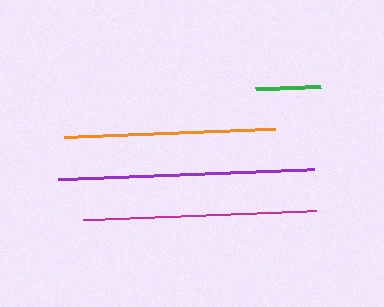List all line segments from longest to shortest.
From longest to shortest: purple, magenta, orange, green.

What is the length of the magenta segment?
The magenta segment is approximately 234 pixels long.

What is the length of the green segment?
The green segment is approximately 65 pixels long.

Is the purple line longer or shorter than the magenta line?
The purple line is longer than the magenta line.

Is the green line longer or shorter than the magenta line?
The magenta line is longer than the green line.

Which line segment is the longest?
The purple line is the longest at approximately 256 pixels.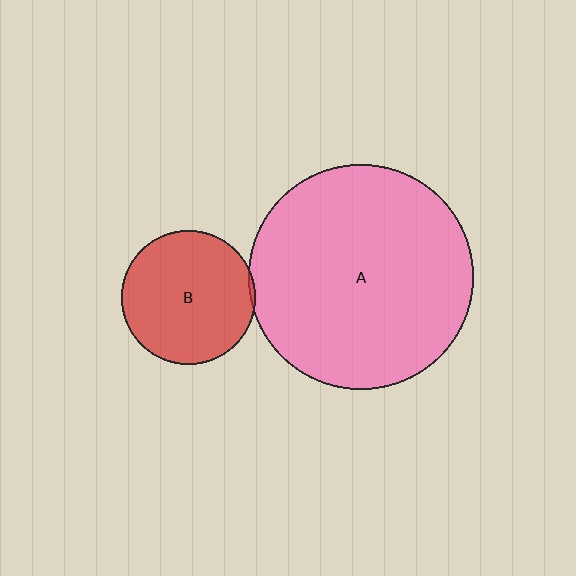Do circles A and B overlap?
Yes.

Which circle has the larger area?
Circle A (pink).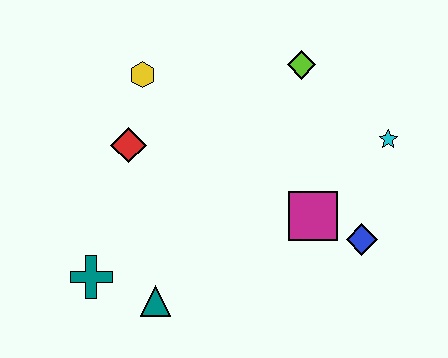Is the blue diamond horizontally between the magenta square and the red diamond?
No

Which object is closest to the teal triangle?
The teal cross is closest to the teal triangle.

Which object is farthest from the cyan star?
The teal cross is farthest from the cyan star.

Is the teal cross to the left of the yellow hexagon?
Yes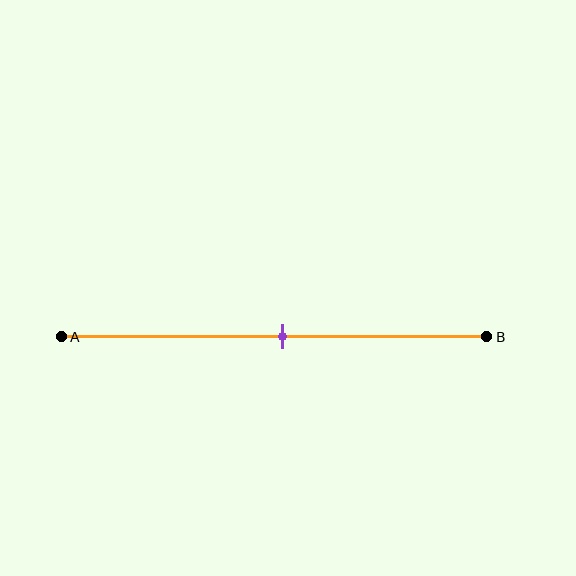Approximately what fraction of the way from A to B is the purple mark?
The purple mark is approximately 50% of the way from A to B.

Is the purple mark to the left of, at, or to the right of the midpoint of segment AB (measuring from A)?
The purple mark is approximately at the midpoint of segment AB.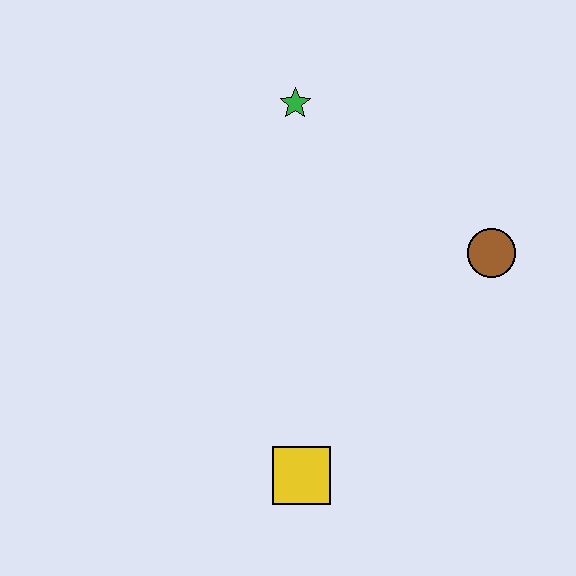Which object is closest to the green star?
The brown circle is closest to the green star.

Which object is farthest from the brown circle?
The yellow square is farthest from the brown circle.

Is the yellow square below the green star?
Yes